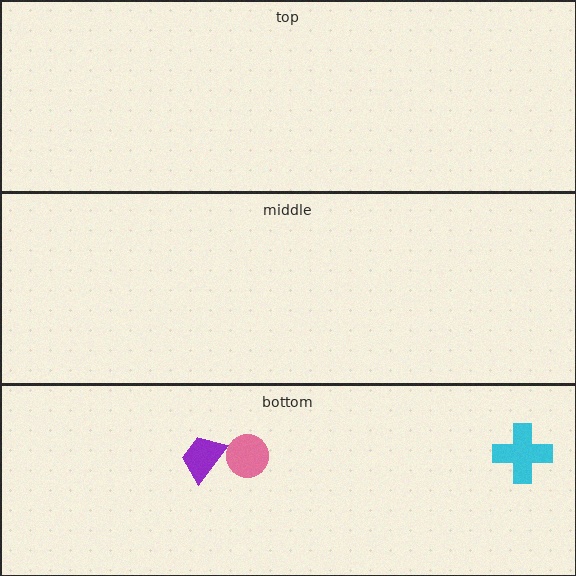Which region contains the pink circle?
The bottom region.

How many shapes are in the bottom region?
3.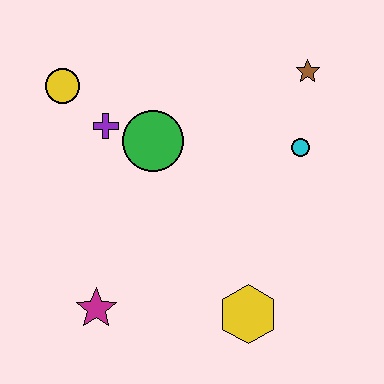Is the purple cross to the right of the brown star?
No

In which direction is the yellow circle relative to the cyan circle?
The yellow circle is to the left of the cyan circle.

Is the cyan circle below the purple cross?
Yes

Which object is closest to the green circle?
The purple cross is closest to the green circle.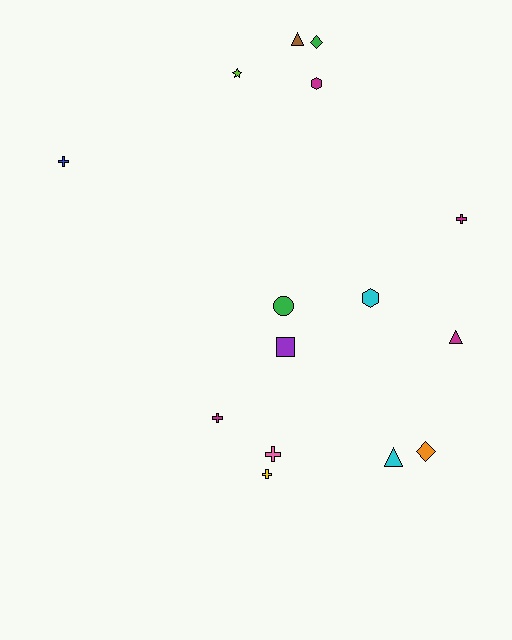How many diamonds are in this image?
There are 2 diamonds.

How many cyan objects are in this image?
There are 2 cyan objects.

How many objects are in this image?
There are 15 objects.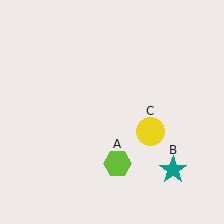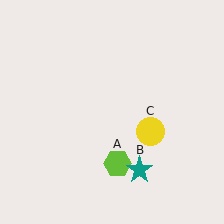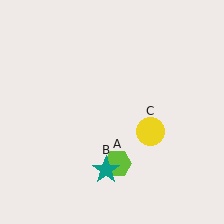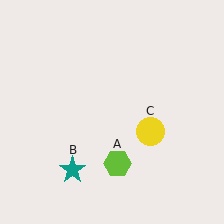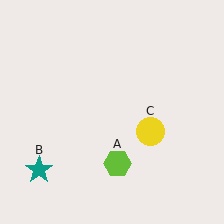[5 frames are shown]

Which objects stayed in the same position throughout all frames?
Lime hexagon (object A) and yellow circle (object C) remained stationary.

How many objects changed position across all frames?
1 object changed position: teal star (object B).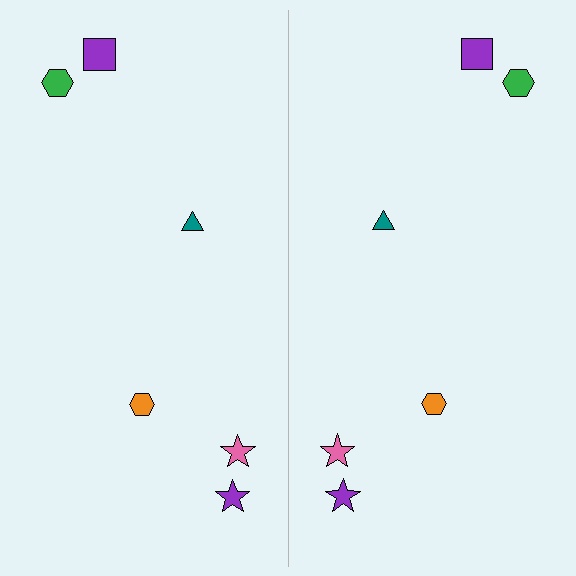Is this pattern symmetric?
Yes, this pattern has bilateral (reflection) symmetry.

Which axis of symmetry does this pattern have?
The pattern has a vertical axis of symmetry running through the center of the image.